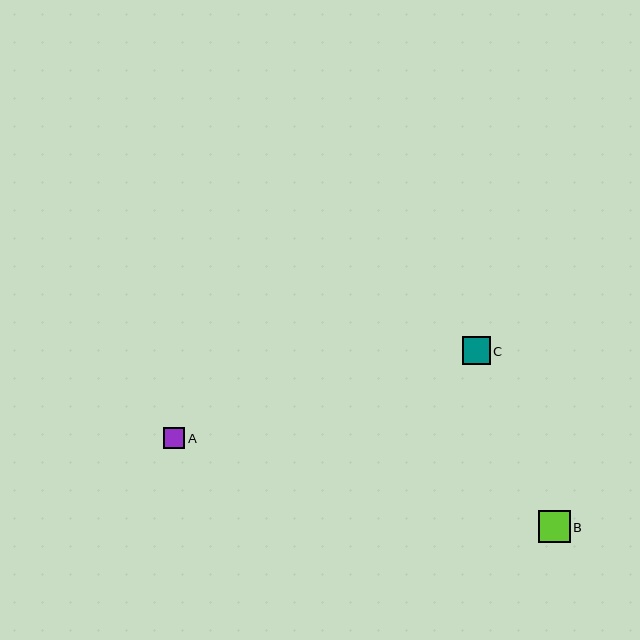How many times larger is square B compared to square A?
Square B is approximately 1.5 times the size of square A.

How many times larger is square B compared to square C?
Square B is approximately 1.1 times the size of square C.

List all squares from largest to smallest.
From largest to smallest: B, C, A.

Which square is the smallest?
Square A is the smallest with a size of approximately 21 pixels.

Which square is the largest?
Square B is the largest with a size of approximately 31 pixels.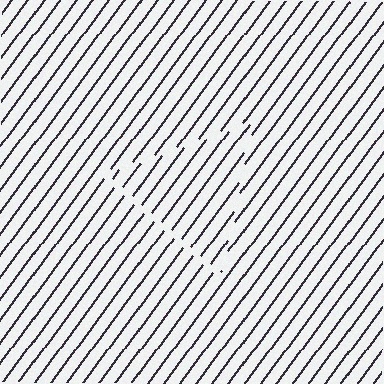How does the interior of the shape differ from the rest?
The interior of the shape contains the same grating, shifted by half a period — the contour is defined by the phase discontinuity where line-ends from the inner and outer gratings abut.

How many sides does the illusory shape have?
3 sides — the line-ends trace a triangle.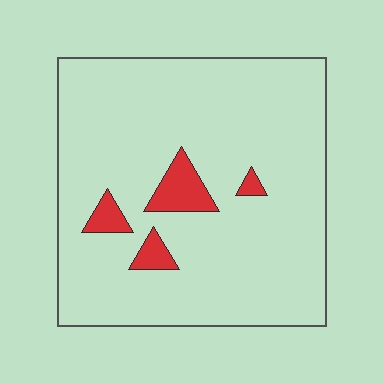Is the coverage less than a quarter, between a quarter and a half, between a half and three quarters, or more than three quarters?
Less than a quarter.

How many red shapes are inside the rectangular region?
4.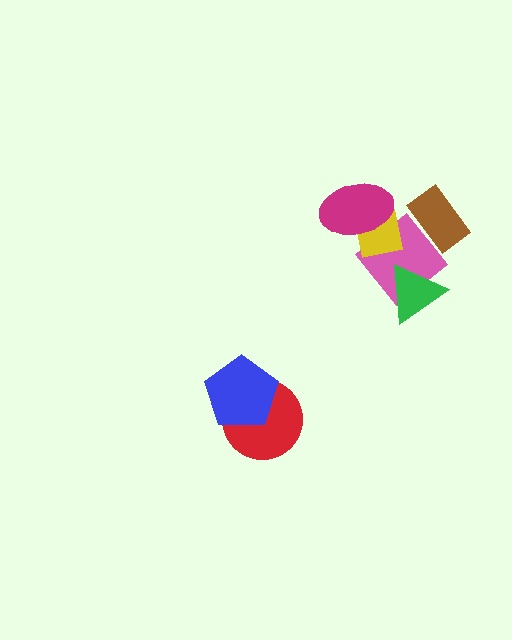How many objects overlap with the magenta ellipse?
1 object overlaps with the magenta ellipse.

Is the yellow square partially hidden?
Yes, it is partially covered by another shape.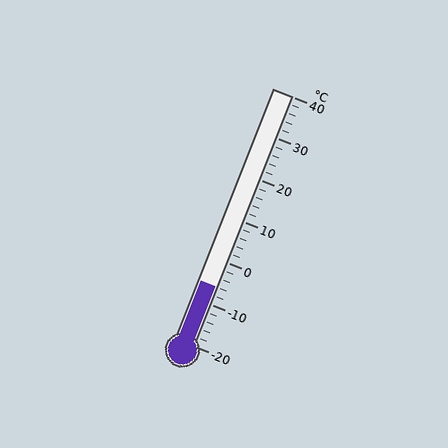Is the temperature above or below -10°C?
The temperature is above -10°C.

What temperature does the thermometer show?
The thermometer shows approximately -6°C.